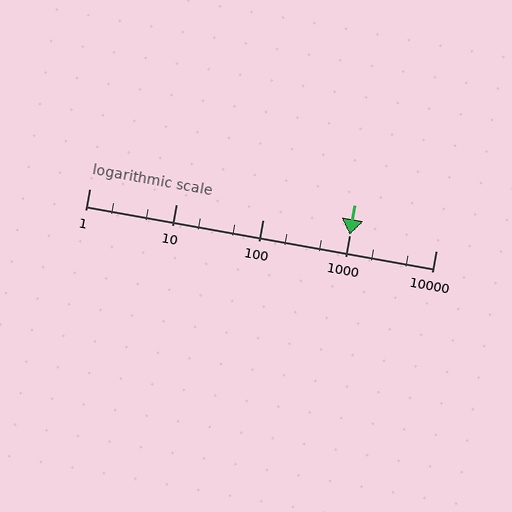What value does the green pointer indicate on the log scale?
The pointer indicates approximately 1000.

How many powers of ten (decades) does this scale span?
The scale spans 4 decades, from 1 to 10000.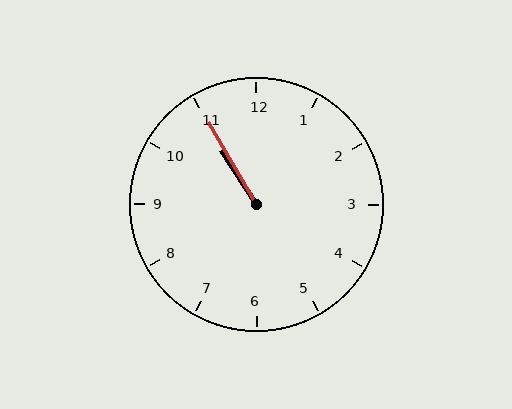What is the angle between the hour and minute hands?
Approximately 2 degrees.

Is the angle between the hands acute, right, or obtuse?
It is acute.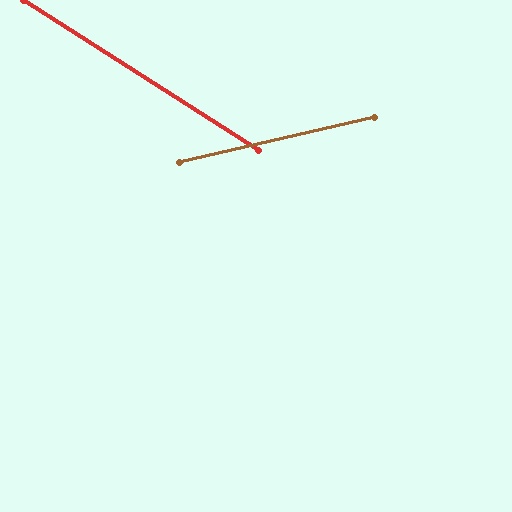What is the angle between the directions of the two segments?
Approximately 46 degrees.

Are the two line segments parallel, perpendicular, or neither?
Neither parallel nor perpendicular — they differ by about 46°.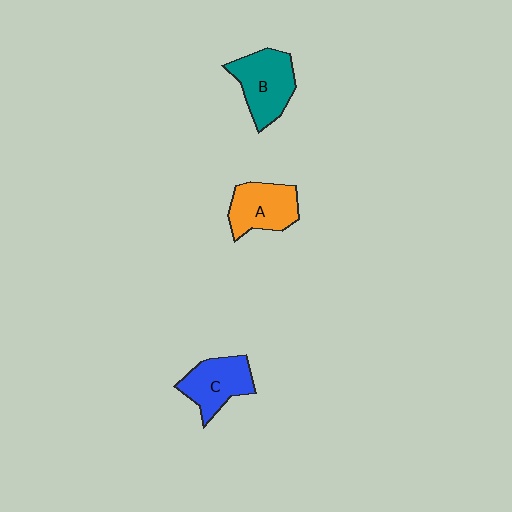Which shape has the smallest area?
Shape C (blue).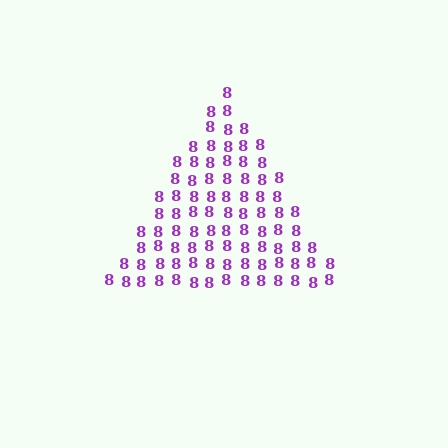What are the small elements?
The small elements are digit 8's.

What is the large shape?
The large shape is a triangle.